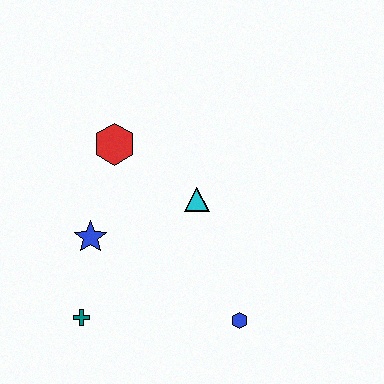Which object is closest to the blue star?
The teal cross is closest to the blue star.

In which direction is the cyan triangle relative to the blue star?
The cyan triangle is to the right of the blue star.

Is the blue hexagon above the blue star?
No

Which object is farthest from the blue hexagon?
The red hexagon is farthest from the blue hexagon.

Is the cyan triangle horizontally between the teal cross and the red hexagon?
No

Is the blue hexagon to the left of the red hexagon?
No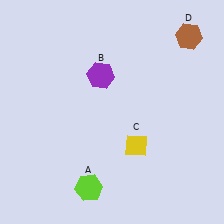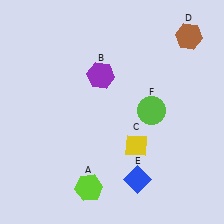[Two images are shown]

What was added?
A blue diamond (E), a lime circle (F) were added in Image 2.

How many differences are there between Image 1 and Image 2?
There are 2 differences between the two images.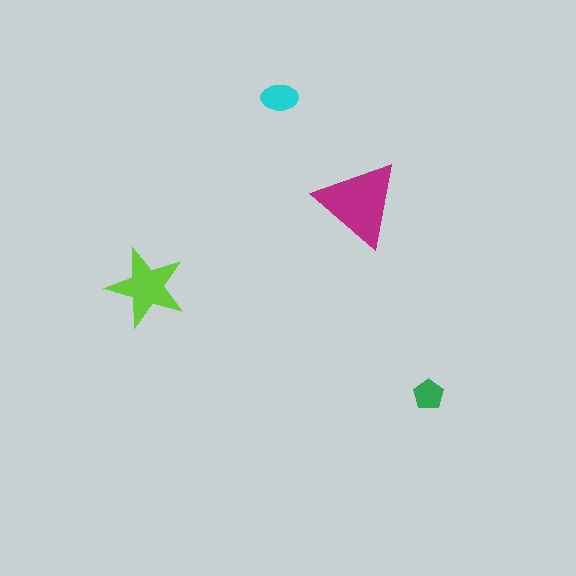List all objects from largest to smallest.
The magenta triangle, the lime star, the cyan ellipse, the green pentagon.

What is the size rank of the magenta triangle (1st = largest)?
1st.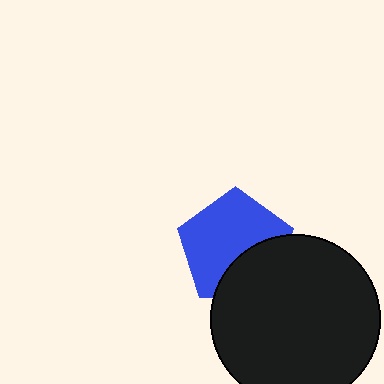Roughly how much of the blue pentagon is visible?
Most of it is visible (roughly 66%).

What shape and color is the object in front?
The object in front is a black circle.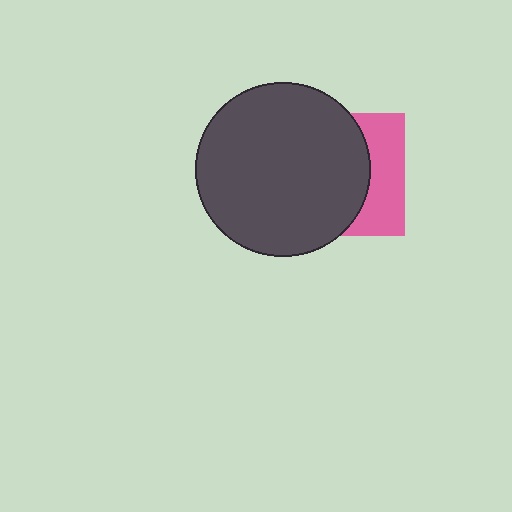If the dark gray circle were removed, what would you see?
You would see the complete pink square.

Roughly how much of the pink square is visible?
A small part of it is visible (roughly 34%).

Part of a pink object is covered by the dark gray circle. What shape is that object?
It is a square.